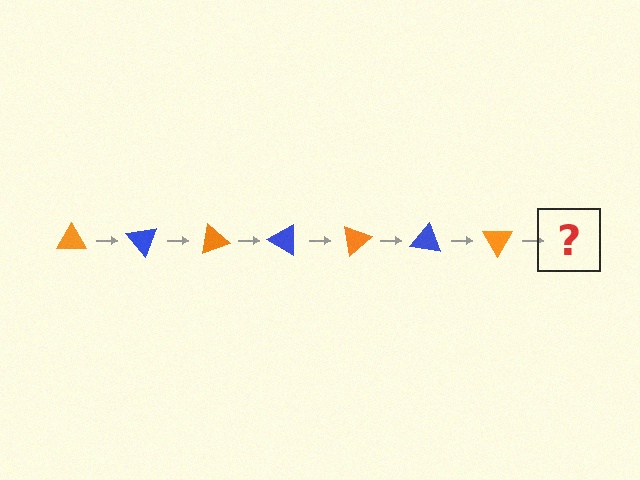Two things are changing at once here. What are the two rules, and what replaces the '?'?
The two rules are that it rotates 50 degrees each step and the color cycles through orange and blue. The '?' should be a blue triangle, rotated 350 degrees from the start.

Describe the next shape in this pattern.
It should be a blue triangle, rotated 350 degrees from the start.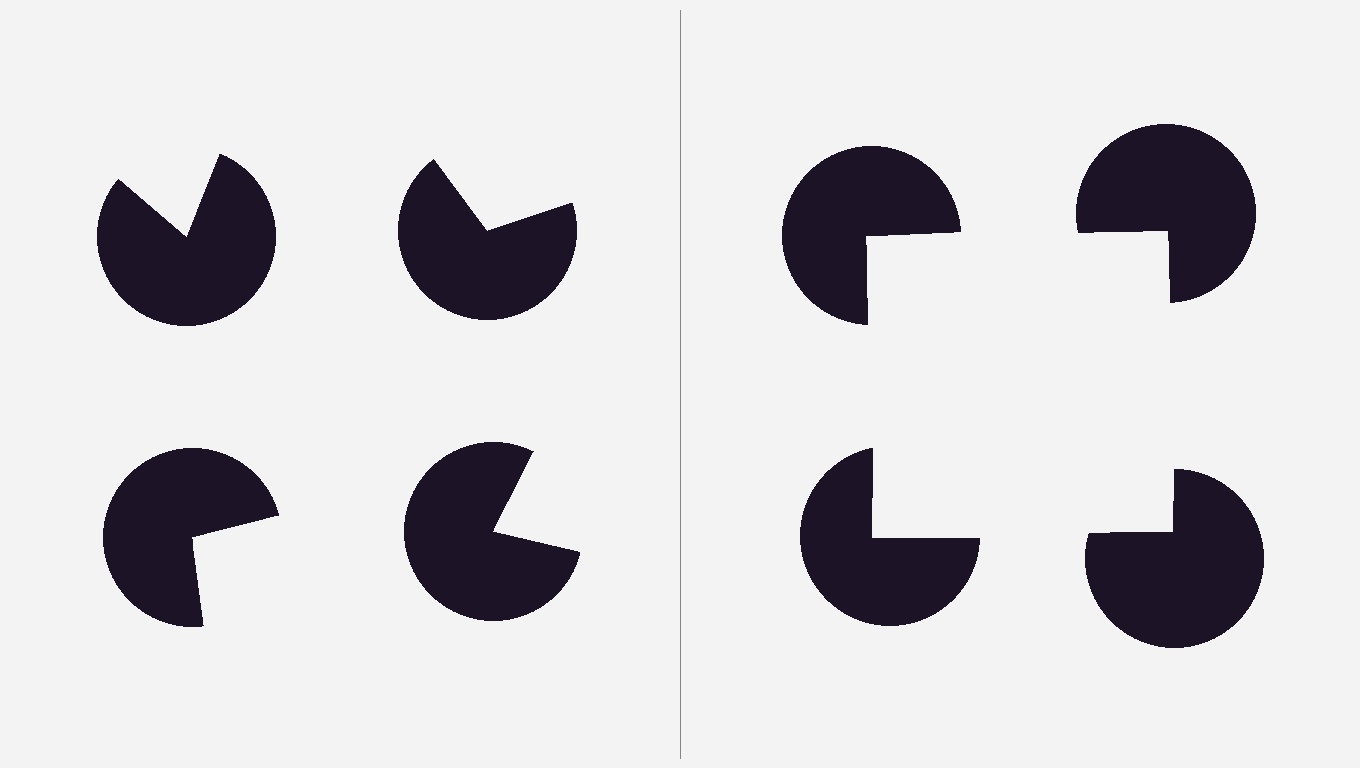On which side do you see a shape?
An illusory square appears on the right side. On the left side the wedge cuts are rotated, so no coherent shape forms.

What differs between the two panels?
The pac-man discs are positioned identically on both sides; only the wedge orientations differ. On the right they align to a square; on the left they are misaligned.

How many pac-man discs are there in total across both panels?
8 — 4 on each side.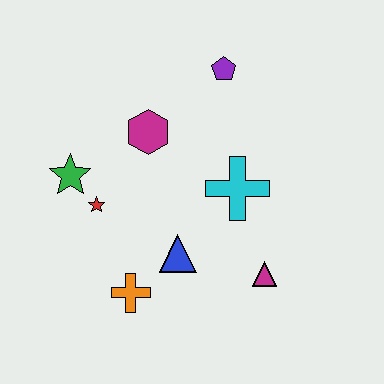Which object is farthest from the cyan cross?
The green star is farthest from the cyan cross.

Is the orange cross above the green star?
No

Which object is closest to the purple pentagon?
The magenta hexagon is closest to the purple pentagon.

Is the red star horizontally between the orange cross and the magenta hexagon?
No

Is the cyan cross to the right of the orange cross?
Yes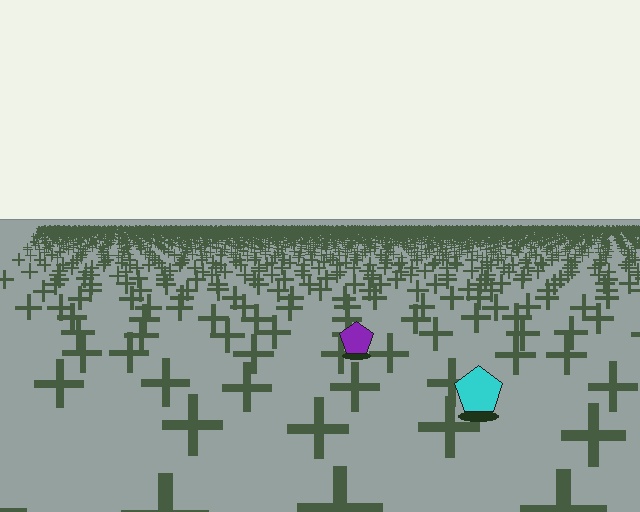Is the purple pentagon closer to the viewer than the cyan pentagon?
No. The cyan pentagon is closer — you can tell from the texture gradient: the ground texture is coarser near it.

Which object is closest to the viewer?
The cyan pentagon is closest. The texture marks near it are larger and more spread out.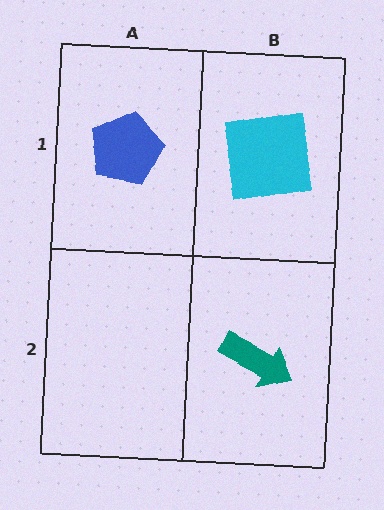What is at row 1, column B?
A cyan square.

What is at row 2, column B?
A teal arrow.